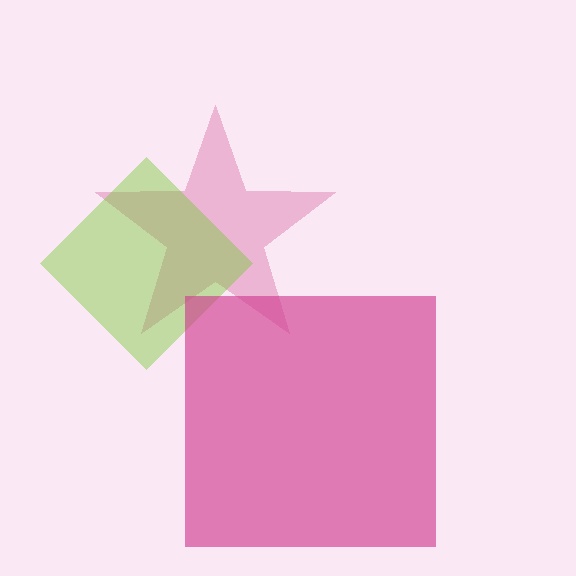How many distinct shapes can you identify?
There are 3 distinct shapes: a pink star, a lime diamond, a magenta square.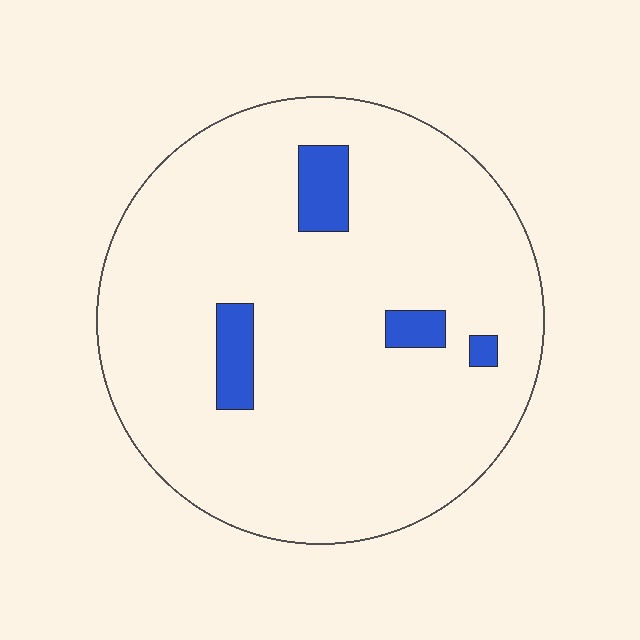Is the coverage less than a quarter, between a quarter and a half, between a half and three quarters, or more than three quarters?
Less than a quarter.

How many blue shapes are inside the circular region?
4.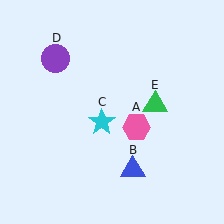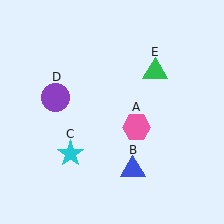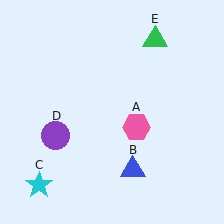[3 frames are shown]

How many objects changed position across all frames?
3 objects changed position: cyan star (object C), purple circle (object D), green triangle (object E).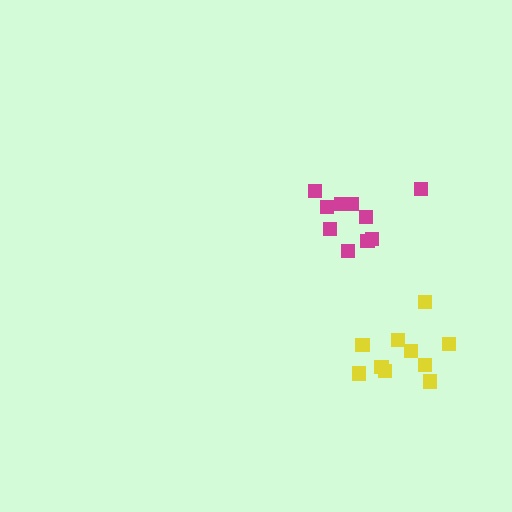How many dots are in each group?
Group 1: 10 dots, Group 2: 10 dots (20 total).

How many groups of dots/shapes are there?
There are 2 groups.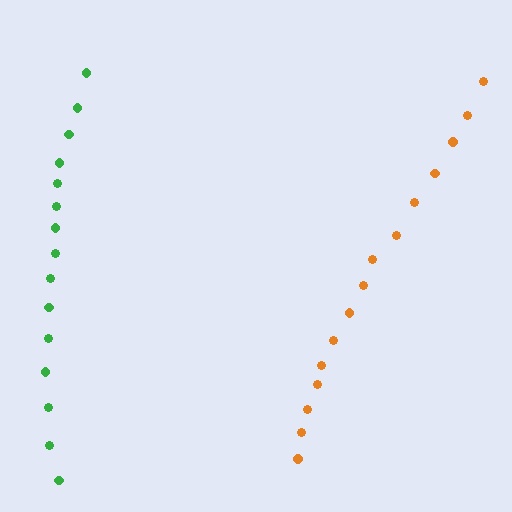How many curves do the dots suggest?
There are 2 distinct paths.